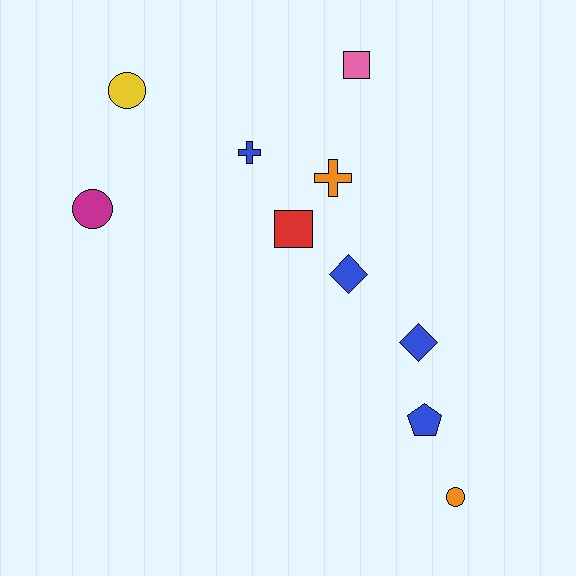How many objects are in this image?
There are 10 objects.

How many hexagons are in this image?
There are no hexagons.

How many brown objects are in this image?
There are no brown objects.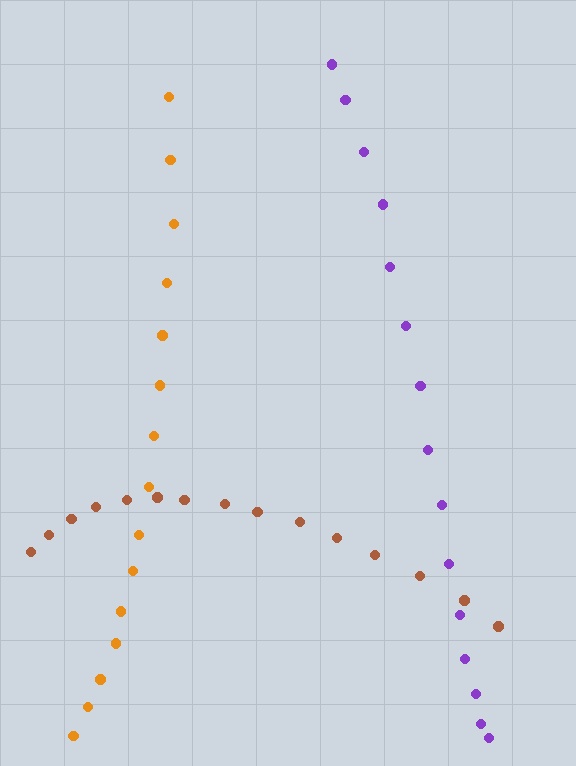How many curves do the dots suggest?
There are 3 distinct paths.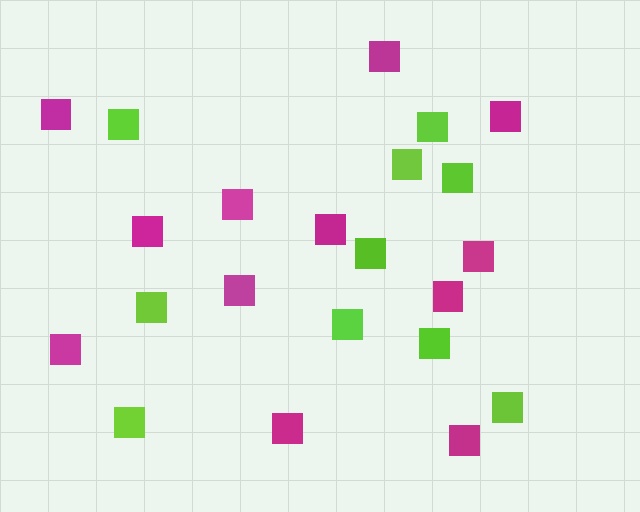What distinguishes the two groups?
There are 2 groups: one group of magenta squares (12) and one group of lime squares (10).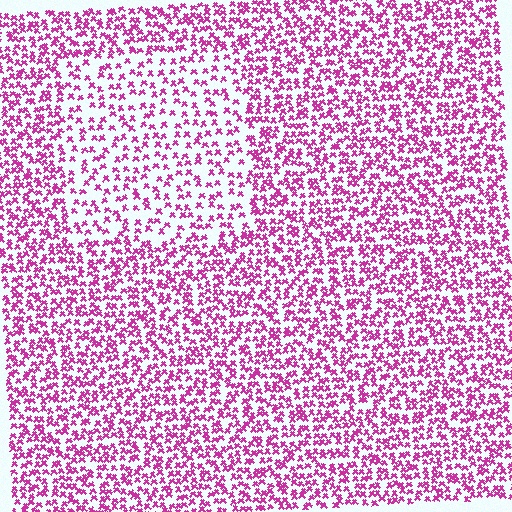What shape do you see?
I see a rectangle.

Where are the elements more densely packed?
The elements are more densely packed outside the rectangle boundary.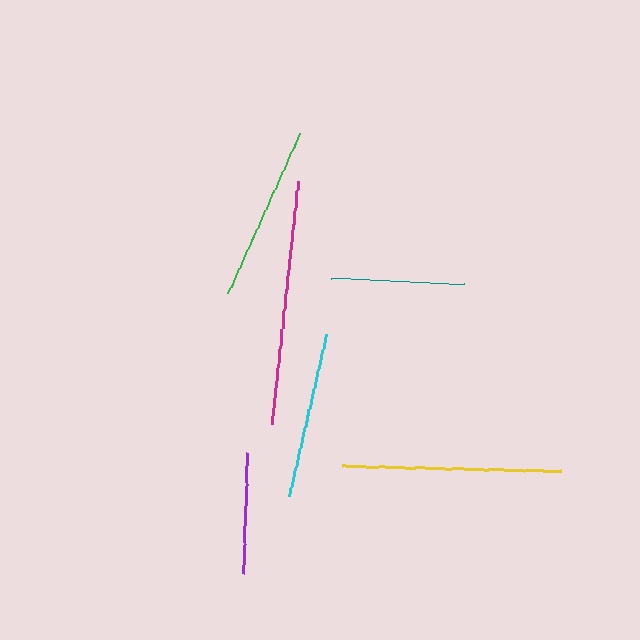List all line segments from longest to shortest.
From longest to shortest: magenta, yellow, green, cyan, teal, purple.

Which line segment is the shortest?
The purple line is the shortest at approximately 121 pixels.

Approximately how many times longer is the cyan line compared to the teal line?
The cyan line is approximately 1.2 times the length of the teal line.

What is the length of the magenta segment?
The magenta segment is approximately 244 pixels long.